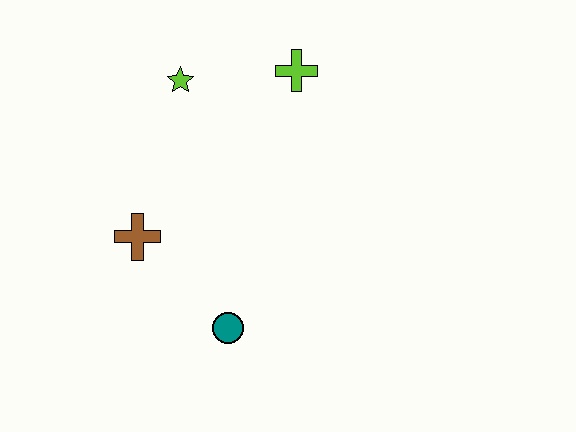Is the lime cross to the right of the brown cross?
Yes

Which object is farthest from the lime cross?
The teal circle is farthest from the lime cross.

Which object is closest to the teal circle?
The brown cross is closest to the teal circle.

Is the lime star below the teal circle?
No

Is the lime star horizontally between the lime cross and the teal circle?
No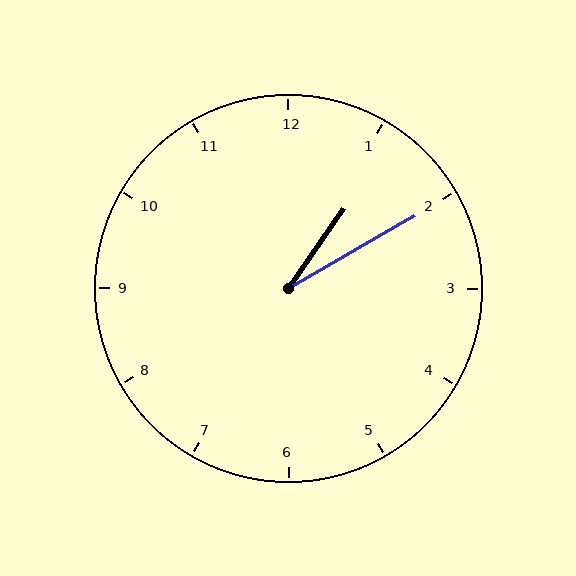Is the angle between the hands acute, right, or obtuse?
It is acute.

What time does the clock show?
1:10.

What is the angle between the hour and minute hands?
Approximately 25 degrees.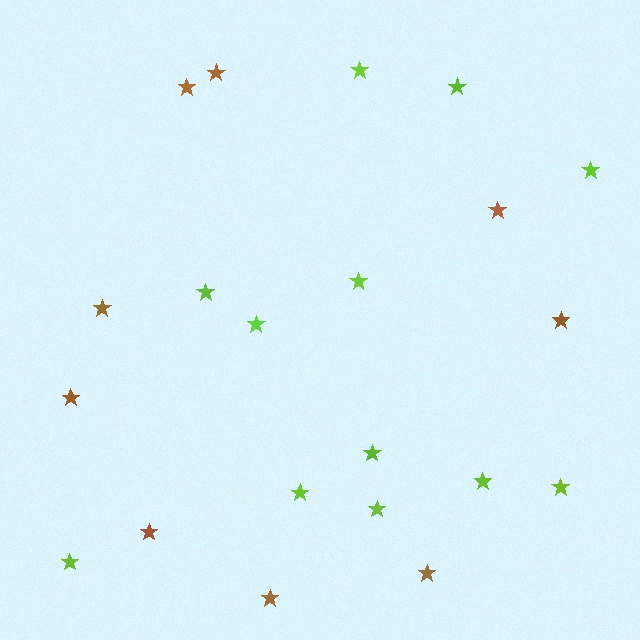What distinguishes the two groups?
There are 2 groups: one group of lime stars (12) and one group of brown stars (9).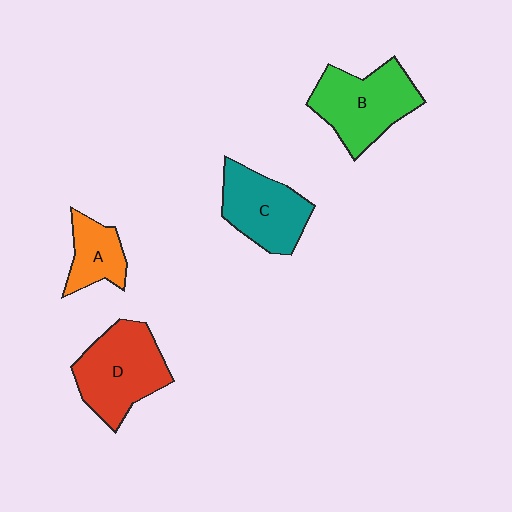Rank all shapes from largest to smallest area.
From largest to smallest: D (red), B (green), C (teal), A (orange).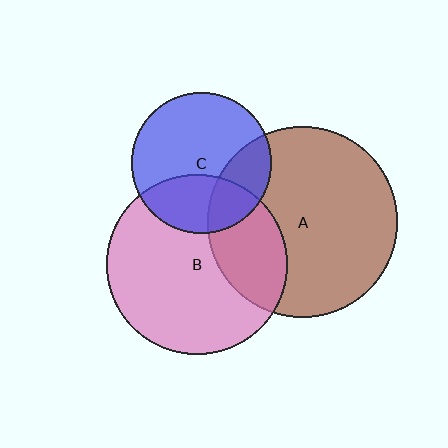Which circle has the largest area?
Circle A (brown).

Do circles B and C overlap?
Yes.